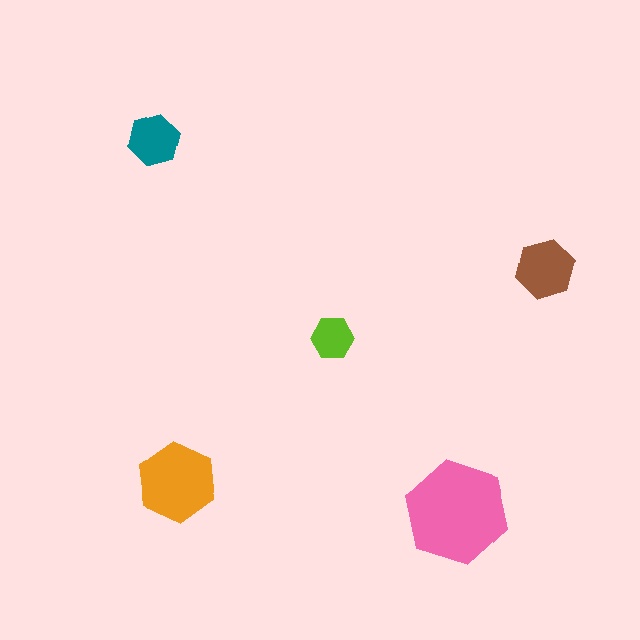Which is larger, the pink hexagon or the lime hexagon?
The pink one.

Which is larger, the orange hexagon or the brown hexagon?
The orange one.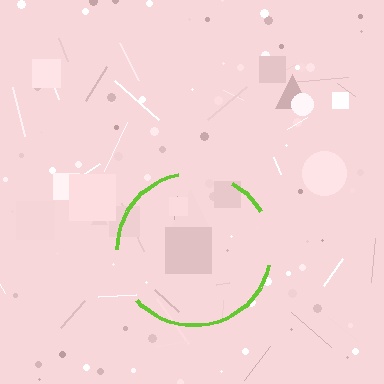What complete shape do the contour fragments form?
The contour fragments form a circle.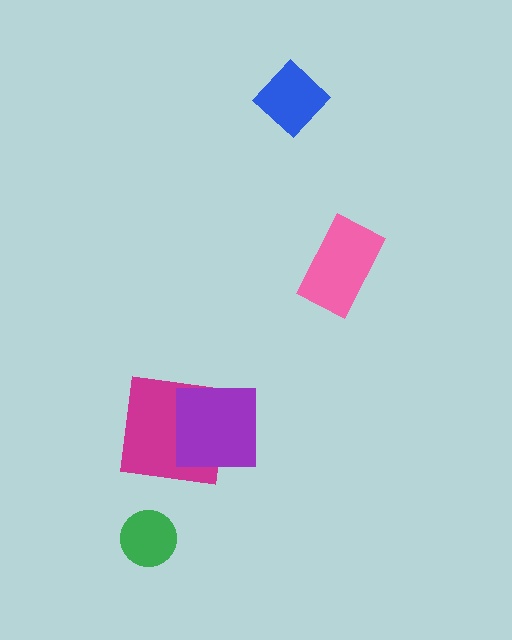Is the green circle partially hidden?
No, no other shape covers it.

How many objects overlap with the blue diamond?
0 objects overlap with the blue diamond.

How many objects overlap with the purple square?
1 object overlaps with the purple square.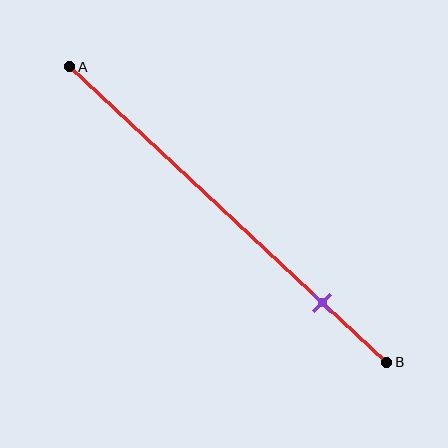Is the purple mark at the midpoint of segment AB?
No, the mark is at about 80% from A, not at the 50% midpoint.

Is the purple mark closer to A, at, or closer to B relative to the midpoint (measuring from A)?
The purple mark is closer to point B than the midpoint of segment AB.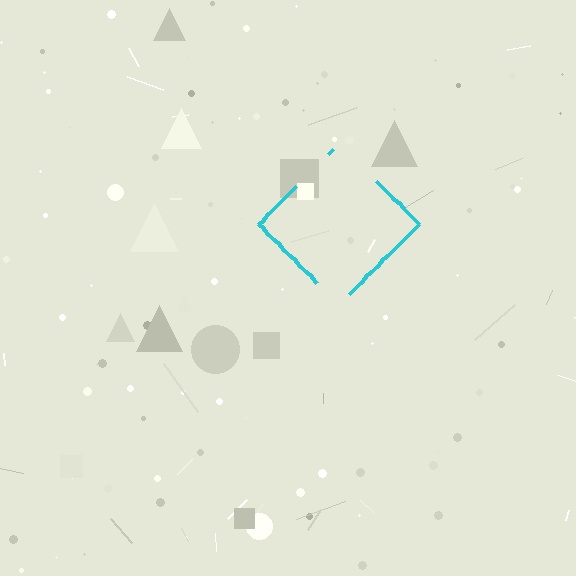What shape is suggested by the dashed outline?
The dashed outline suggests a diamond.